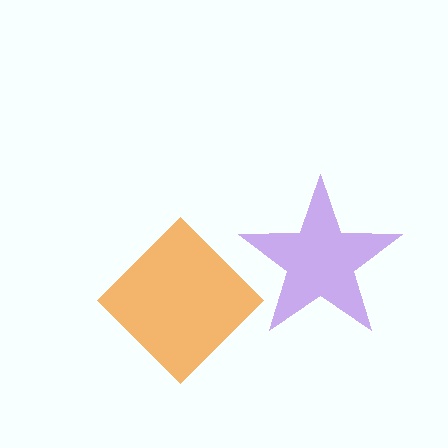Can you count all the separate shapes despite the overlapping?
Yes, there are 2 separate shapes.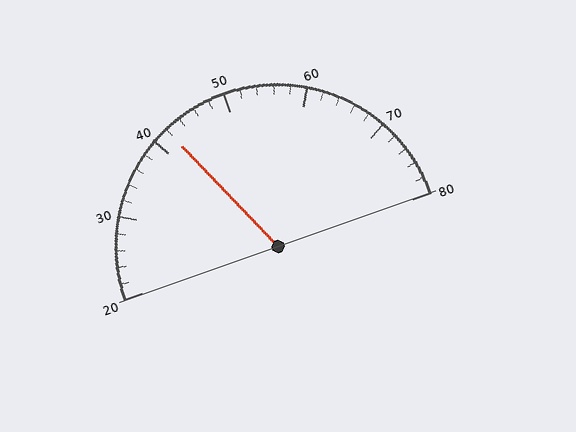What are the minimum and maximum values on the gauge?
The gauge ranges from 20 to 80.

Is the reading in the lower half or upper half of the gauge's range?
The reading is in the lower half of the range (20 to 80).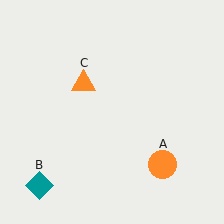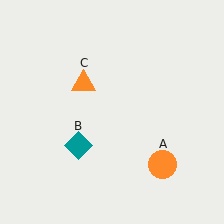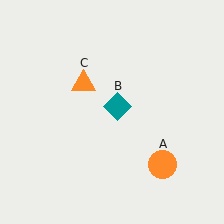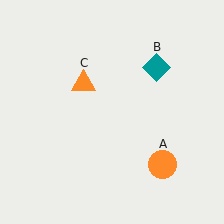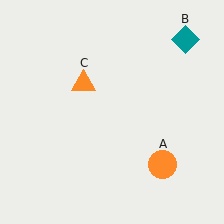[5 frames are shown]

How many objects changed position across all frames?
1 object changed position: teal diamond (object B).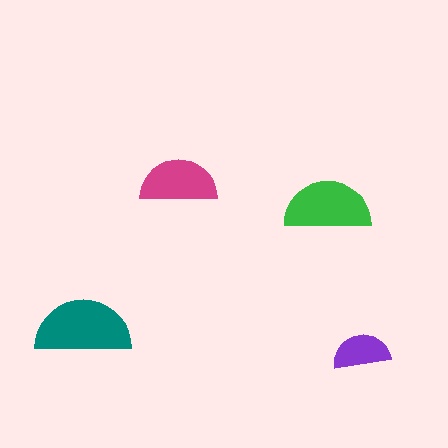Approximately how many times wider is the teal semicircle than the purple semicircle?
About 1.5 times wider.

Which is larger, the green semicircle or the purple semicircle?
The green one.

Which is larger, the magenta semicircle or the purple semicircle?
The magenta one.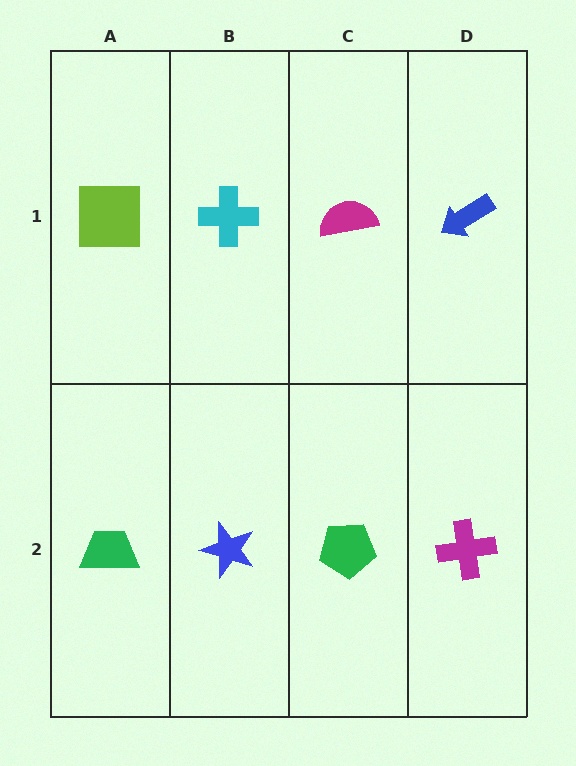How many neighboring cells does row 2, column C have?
3.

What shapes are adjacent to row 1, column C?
A green pentagon (row 2, column C), a cyan cross (row 1, column B), a blue arrow (row 1, column D).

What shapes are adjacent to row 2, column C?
A magenta semicircle (row 1, column C), a blue star (row 2, column B), a magenta cross (row 2, column D).